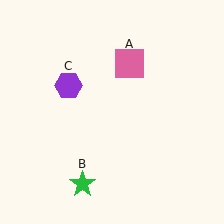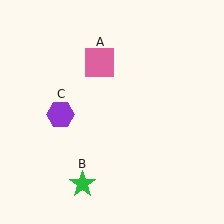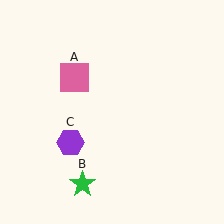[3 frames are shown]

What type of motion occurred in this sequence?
The pink square (object A), purple hexagon (object C) rotated counterclockwise around the center of the scene.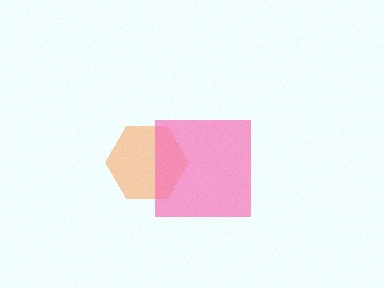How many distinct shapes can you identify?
There are 2 distinct shapes: an orange hexagon, a pink square.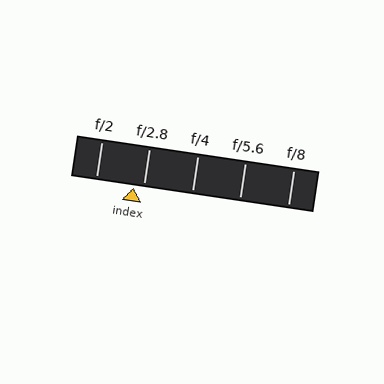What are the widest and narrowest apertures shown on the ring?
The widest aperture shown is f/2 and the narrowest is f/8.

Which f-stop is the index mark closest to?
The index mark is closest to f/2.8.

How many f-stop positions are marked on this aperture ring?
There are 5 f-stop positions marked.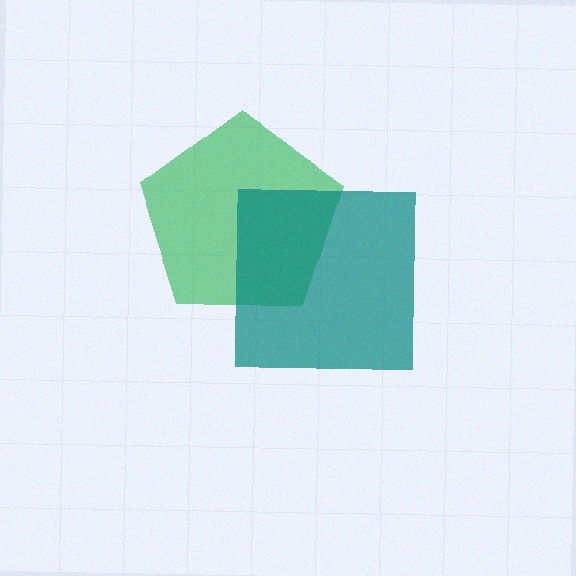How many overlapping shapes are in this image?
There are 2 overlapping shapes in the image.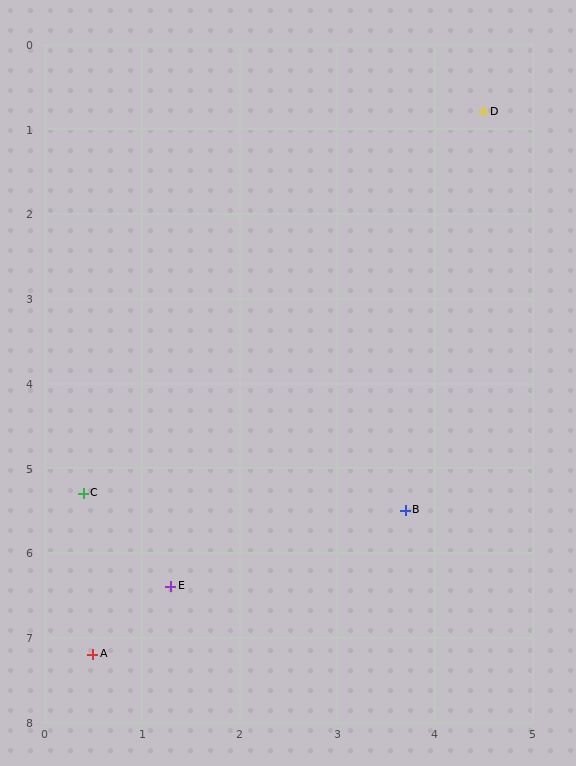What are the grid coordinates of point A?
Point A is at approximately (0.5, 7.2).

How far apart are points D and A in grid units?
Points D and A are about 7.5 grid units apart.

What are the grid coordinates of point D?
Point D is at approximately (4.5, 0.8).